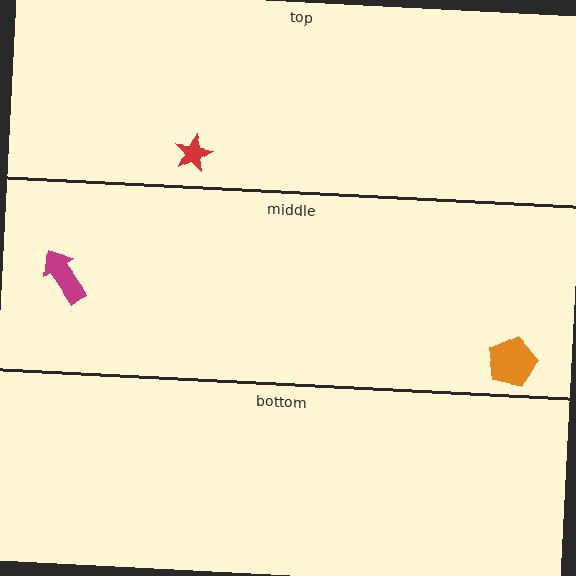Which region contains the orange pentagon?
The middle region.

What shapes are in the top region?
The red star.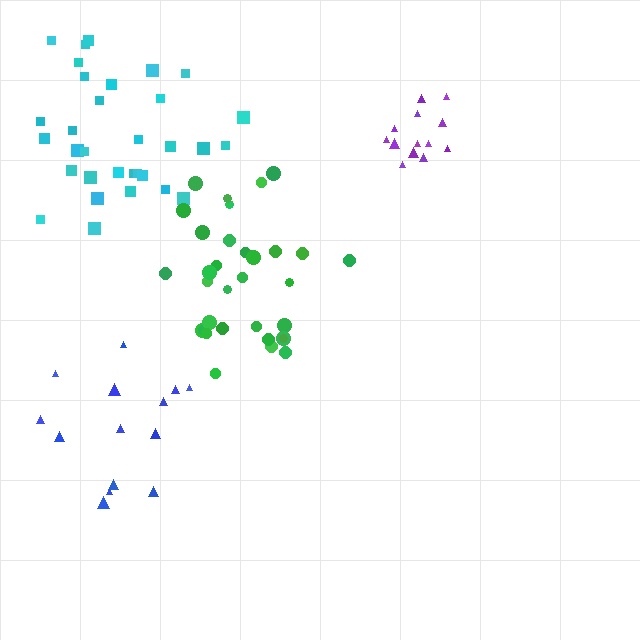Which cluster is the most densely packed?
Purple.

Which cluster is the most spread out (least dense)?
Blue.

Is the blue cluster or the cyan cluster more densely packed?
Cyan.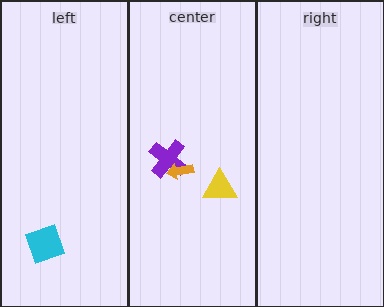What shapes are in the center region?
The purple cross, the yellow triangle, the orange arrow.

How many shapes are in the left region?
1.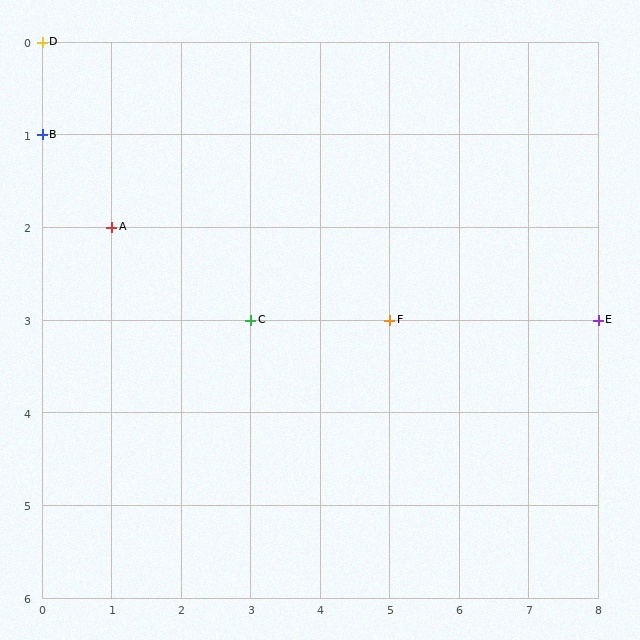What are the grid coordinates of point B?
Point B is at grid coordinates (0, 1).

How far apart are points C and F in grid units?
Points C and F are 2 columns apart.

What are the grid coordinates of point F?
Point F is at grid coordinates (5, 3).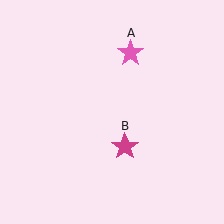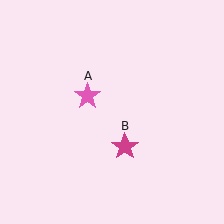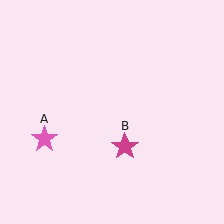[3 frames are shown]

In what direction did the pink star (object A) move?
The pink star (object A) moved down and to the left.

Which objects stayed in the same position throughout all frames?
Magenta star (object B) remained stationary.